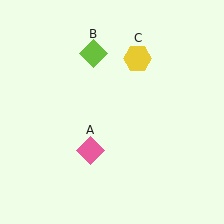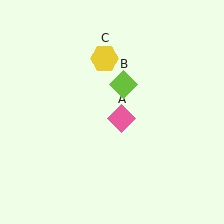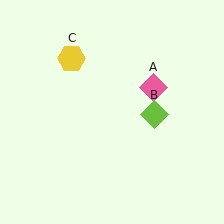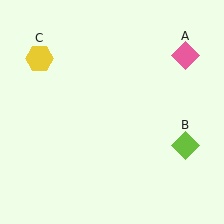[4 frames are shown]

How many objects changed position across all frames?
3 objects changed position: pink diamond (object A), lime diamond (object B), yellow hexagon (object C).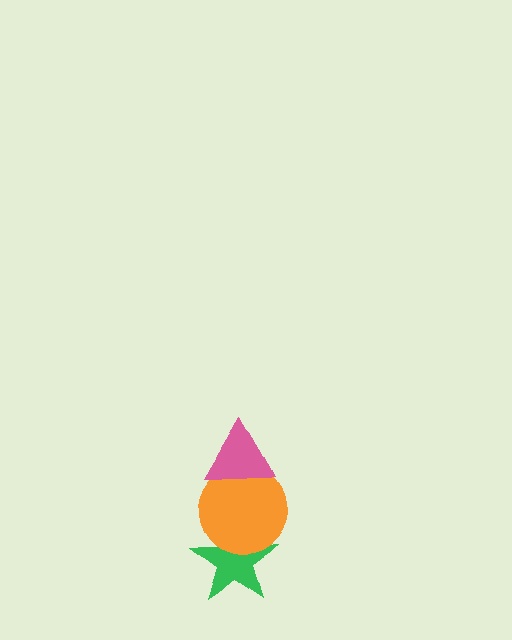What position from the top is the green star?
The green star is 3rd from the top.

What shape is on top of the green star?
The orange circle is on top of the green star.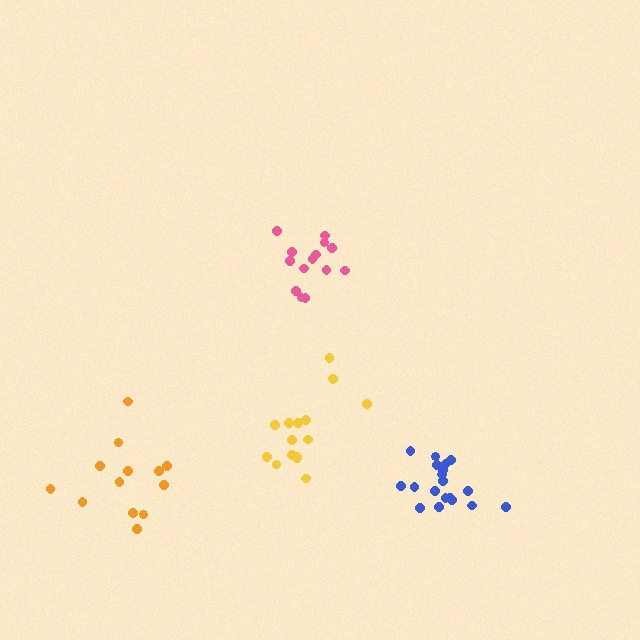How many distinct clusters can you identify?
There are 4 distinct clusters.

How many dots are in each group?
Group 1: 14 dots, Group 2: 19 dots, Group 3: 13 dots, Group 4: 15 dots (61 total).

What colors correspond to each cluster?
The clusters are colored: pink, blue, orange, yellow.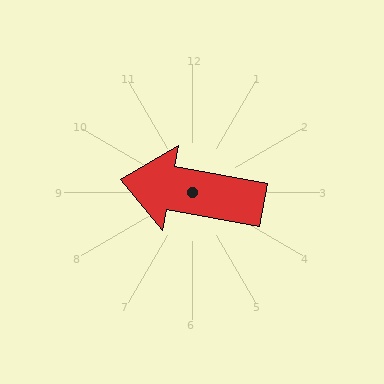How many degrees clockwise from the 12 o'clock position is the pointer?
Approximately 280 degrees.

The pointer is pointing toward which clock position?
Roughly 9 o'clock.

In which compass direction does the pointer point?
West.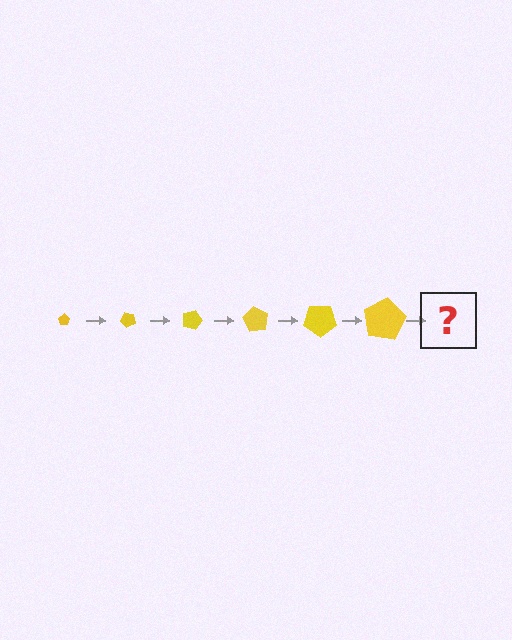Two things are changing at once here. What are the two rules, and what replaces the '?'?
The two rules are that the pentagon grows larger each step and it rotates 45 degrees each step. The '?' should be a pentagon, larger than the previous one and rotated 270 degrees from the start.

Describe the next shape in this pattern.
It should be a pentagon, larger than the previous one and rotated 270 degrees from the start.